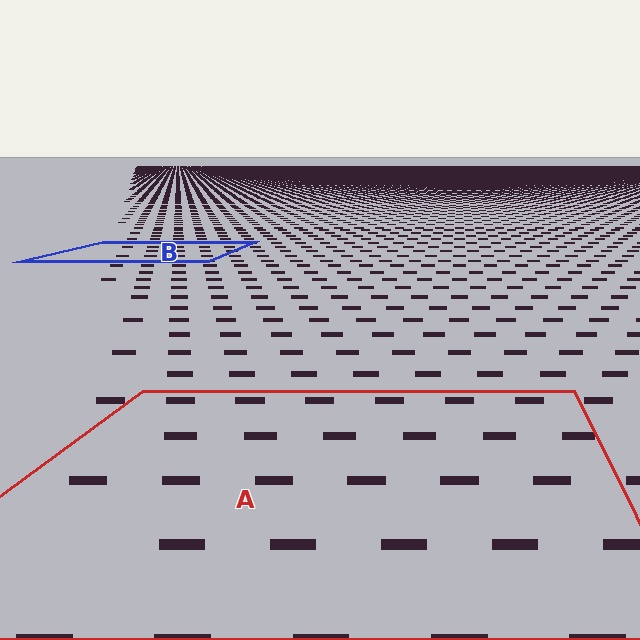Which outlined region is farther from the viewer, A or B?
Region B is farther from the viewer — the texture elements inside it appear smaller and more densely packed.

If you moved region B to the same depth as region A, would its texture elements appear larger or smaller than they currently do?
They would appear larger. At a closer depth, the same texture elements are projected at a bigger on-screen size.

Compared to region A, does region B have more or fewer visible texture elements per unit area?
Region B has more texture elements per unit area — they are packed more densely because it is farther away.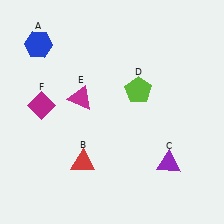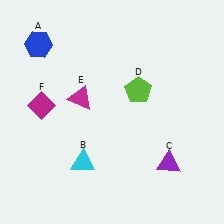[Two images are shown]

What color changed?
The triangle (B) changed from red in Image 1 to cyan in Image 2.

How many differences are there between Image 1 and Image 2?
There is 1 difference between the two images.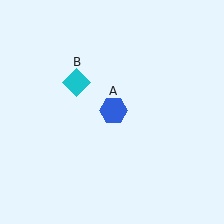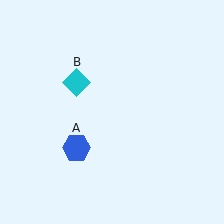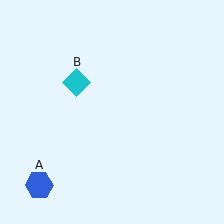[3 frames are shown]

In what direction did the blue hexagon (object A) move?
The blue hexagon (object A) moved down and to the left.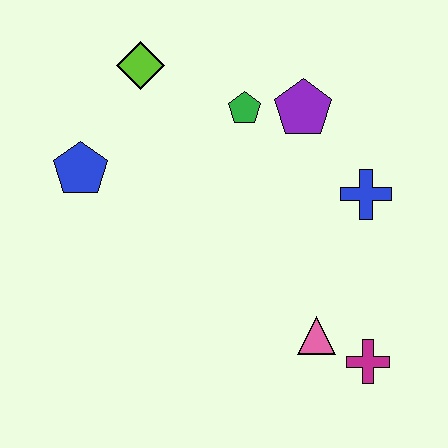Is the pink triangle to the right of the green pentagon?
Yes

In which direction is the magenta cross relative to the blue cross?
The magenta cross is below the blue cross.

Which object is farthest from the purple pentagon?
The magenta cross is farthest from the purple pentagon.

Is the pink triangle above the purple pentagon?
No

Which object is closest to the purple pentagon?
The green pentagon is closest to the purple pentagon.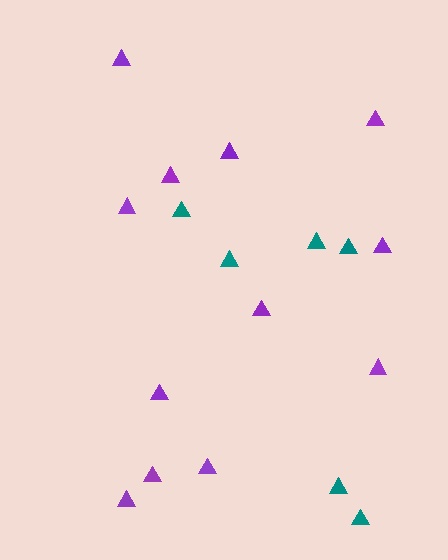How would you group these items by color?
There are 2 groups: one group of purple triangles (12) and one group of teal triangles (6).